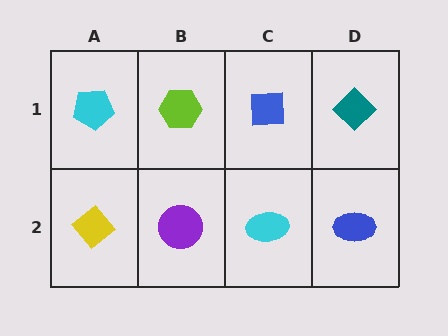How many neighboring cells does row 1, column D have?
2.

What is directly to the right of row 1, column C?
A teal diamond.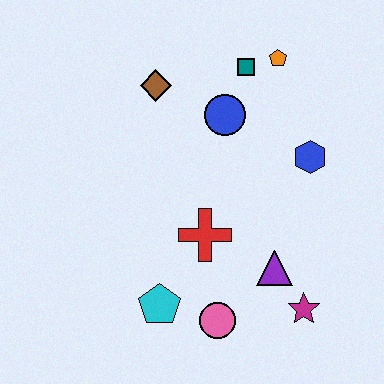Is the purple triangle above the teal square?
No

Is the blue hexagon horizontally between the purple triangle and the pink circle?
No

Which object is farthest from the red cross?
The orange pentagon is farthest from the red cross.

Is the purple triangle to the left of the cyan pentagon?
No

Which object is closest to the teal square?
The orange pentagon is closest to the teal square.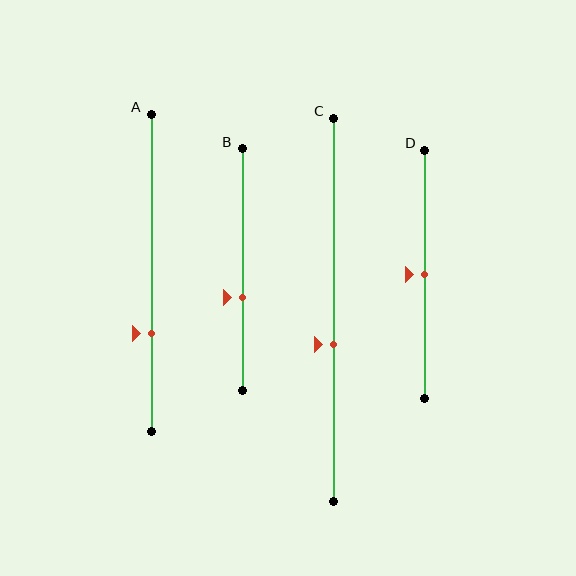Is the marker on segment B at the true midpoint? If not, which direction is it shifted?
No, the marker on segment B is shifted downward by about 12% of the segment length.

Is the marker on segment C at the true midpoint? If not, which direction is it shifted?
No, the marker on segment C is shifted downward by about 9% of the segment length.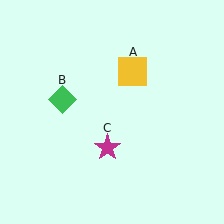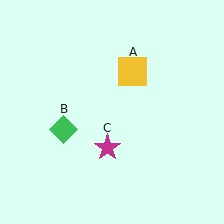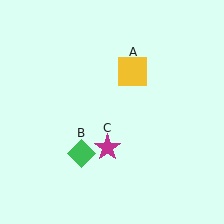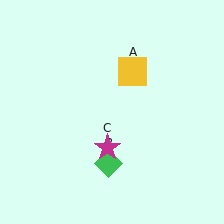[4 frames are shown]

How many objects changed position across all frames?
1 object changed position: green diamond (object B).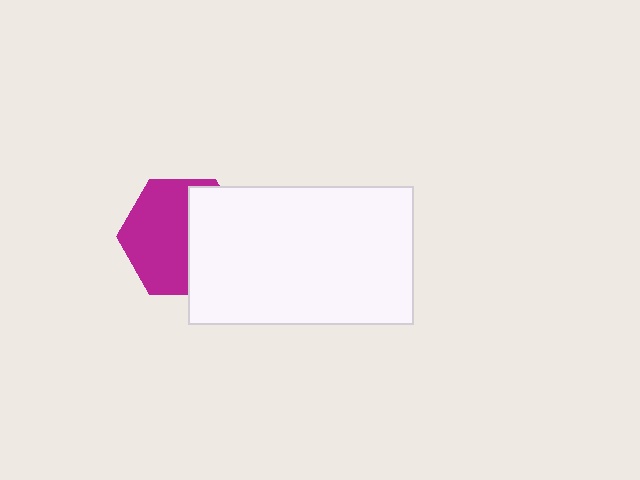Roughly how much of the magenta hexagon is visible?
About half of it is visible (roughly 56%).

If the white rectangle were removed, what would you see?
You would see the complete magenta hexagon.